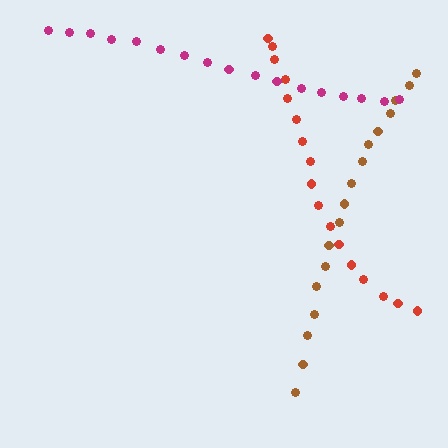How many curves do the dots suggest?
There are 3 distinct paths.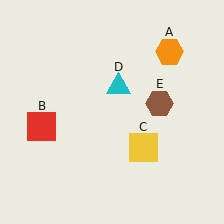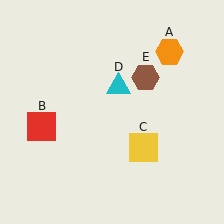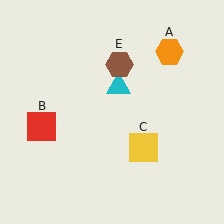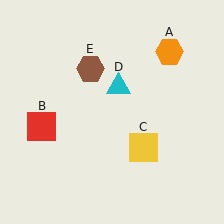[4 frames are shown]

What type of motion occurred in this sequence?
The brown hexagon (object E) rotated counterclockwise around the center of the scene.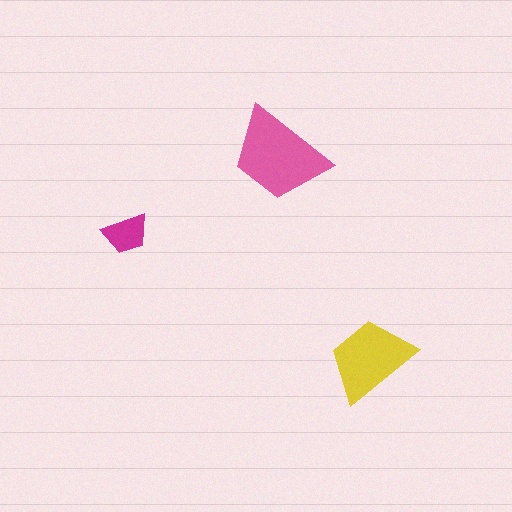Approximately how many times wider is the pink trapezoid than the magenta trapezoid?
About 2 times wider.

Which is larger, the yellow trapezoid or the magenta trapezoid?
The yellow one.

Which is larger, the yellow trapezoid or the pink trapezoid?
The pink one.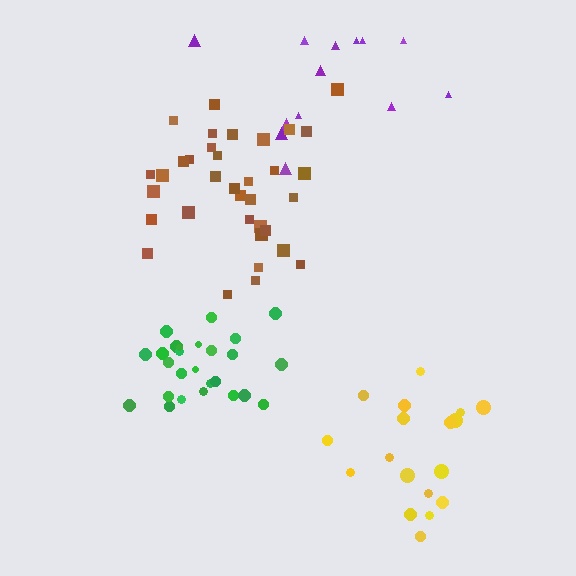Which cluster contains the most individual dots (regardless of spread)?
Brown (35).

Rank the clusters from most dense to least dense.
green, brown, yellow, purple.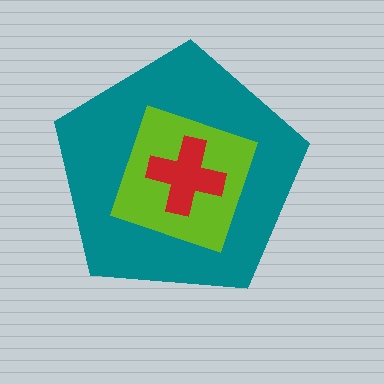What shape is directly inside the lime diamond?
The red cross.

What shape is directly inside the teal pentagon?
The lime diamond.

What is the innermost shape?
The red cross.